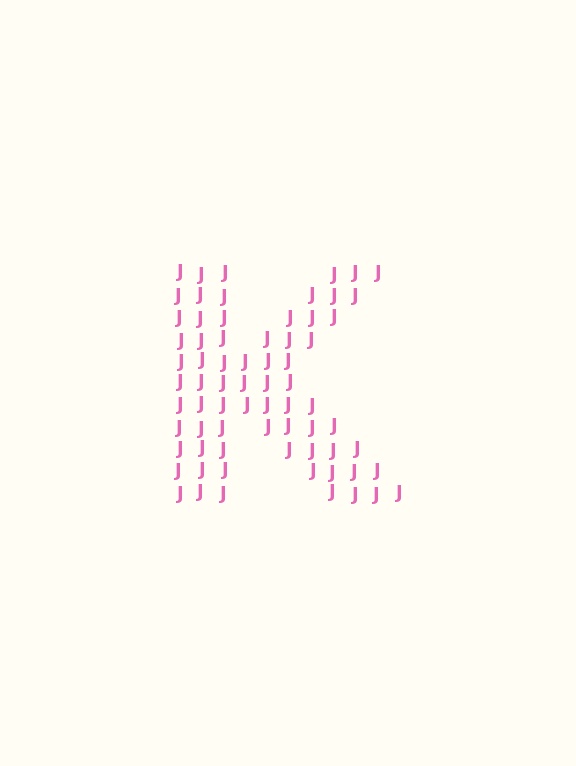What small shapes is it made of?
It is made of small letter J's.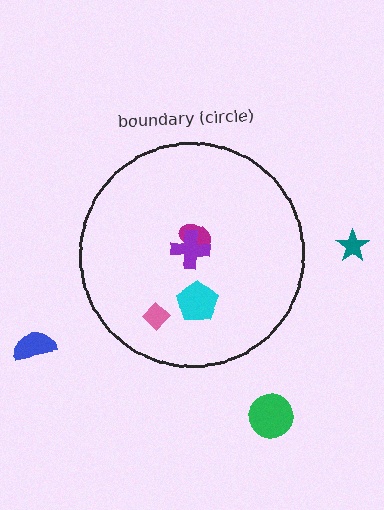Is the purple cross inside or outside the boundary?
Inside.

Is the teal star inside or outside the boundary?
Outside.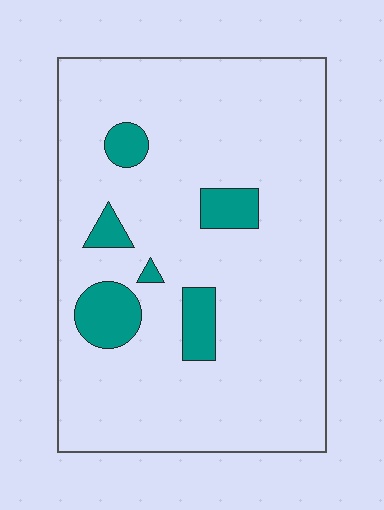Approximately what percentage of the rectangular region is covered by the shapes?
Approximately 10%.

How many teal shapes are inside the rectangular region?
6.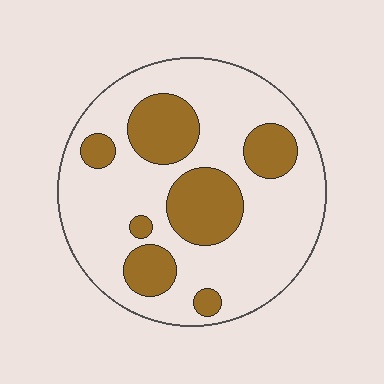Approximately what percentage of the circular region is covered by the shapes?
Approximately 30%.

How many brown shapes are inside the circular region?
7.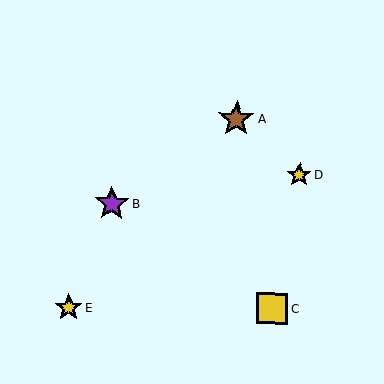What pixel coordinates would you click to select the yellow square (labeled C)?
Click at (272, 309) to select the yellow square C.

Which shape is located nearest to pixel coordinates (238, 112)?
The brown star (labeled A) at (236, 119) is nearest to that location.